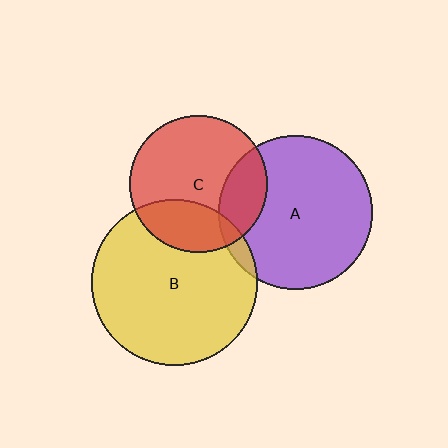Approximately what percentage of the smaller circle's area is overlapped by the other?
Approximately 5%.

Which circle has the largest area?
Circle B (yellow).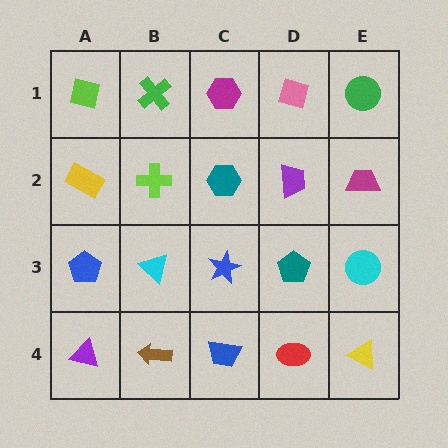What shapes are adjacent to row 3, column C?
A teal hexagon (row 2, column C), a blue trapezoid (row 4, column C), a cyan triangle (row 3, column B), a teal pentagon (row 3, column D).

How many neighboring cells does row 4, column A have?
2.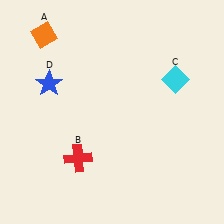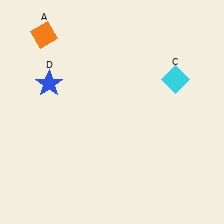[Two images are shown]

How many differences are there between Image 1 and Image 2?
There is 1 difference between the two images.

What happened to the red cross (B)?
The red cross (B) was removed in Image 2. It was in the bottom-left area of Image 1.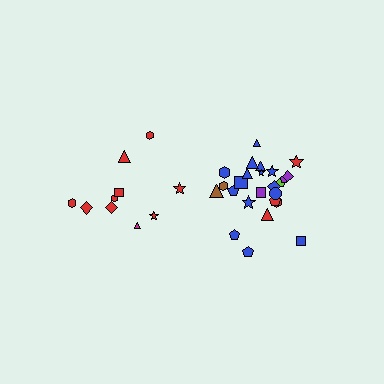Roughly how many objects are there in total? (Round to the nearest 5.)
Roughly 35 objects in total.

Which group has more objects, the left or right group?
The right group.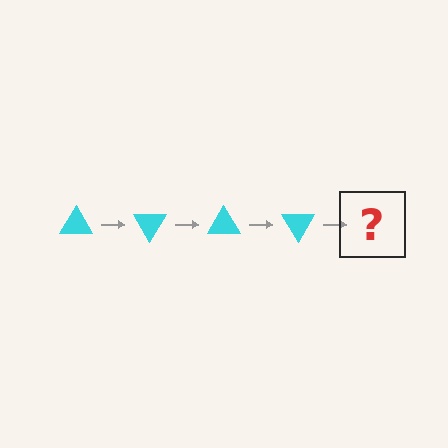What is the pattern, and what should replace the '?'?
The pattern is that the triangle rotates 60 degrees each step. The '?' should be a cyan triangle rotated 240 degrees.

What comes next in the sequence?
The next element should be a cyan triangle rotated 240 degrees.